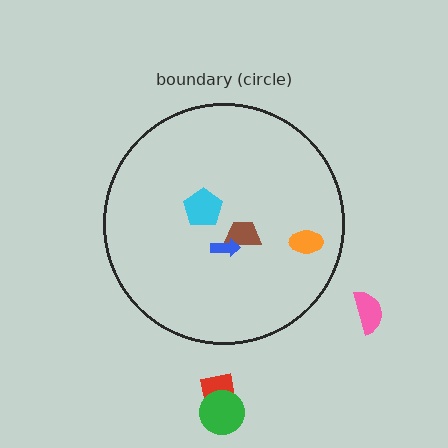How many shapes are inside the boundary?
4 inside, 3 outside.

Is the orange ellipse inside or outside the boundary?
Inside.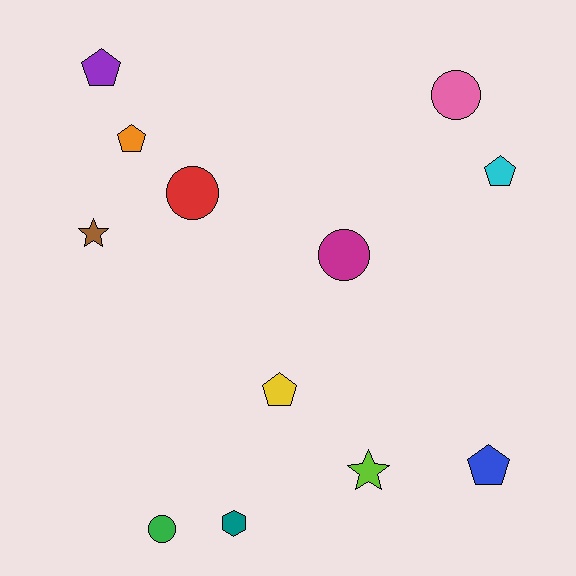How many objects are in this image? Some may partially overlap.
There are 12 objects.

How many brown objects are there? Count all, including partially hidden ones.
There is 1 brown object.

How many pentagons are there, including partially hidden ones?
There are 5 pentagons.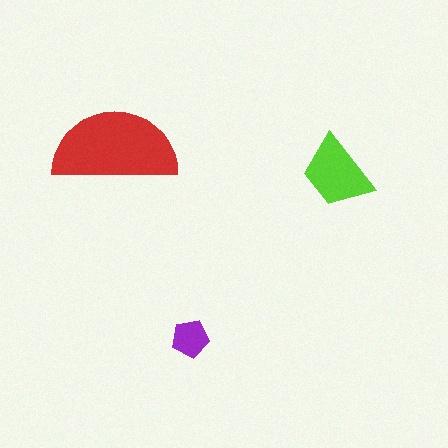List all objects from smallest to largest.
The purple pentagon, the lime trapezoid, the red semicircle.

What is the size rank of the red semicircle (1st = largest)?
1st.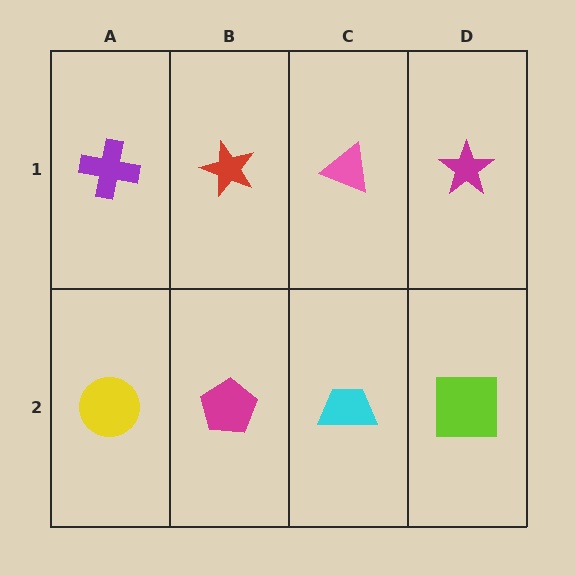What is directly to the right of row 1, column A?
A red star.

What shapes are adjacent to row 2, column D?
A magenta star (row 1, column D), a cyan trapezoid (row 2, column C).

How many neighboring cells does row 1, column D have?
2.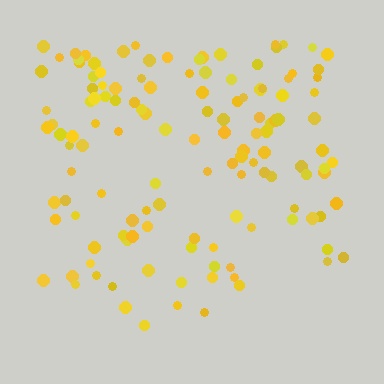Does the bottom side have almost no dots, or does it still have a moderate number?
Still a moderate number, just noticeably fewer than the top.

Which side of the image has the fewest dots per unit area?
The bottom.